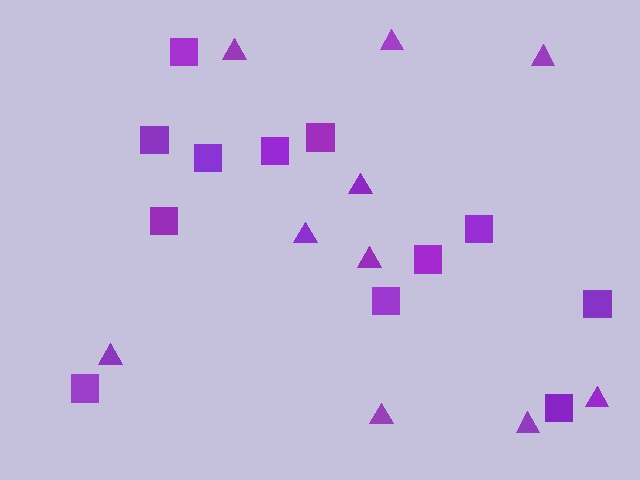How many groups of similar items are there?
There are 2 groups: one group of triangles (10) and one group of squares (12).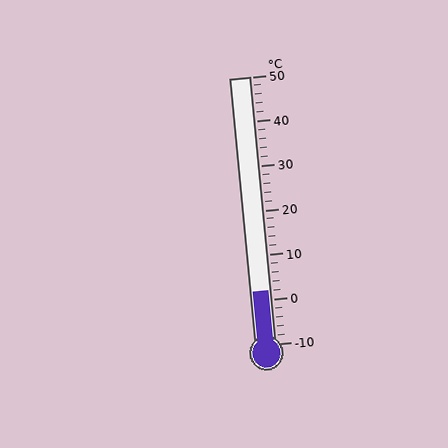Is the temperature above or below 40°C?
The temperature is below 40°C.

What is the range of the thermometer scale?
The thermometer scale ranges from -10°C to 50°C.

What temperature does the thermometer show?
The thermometer shows approximately 2°C.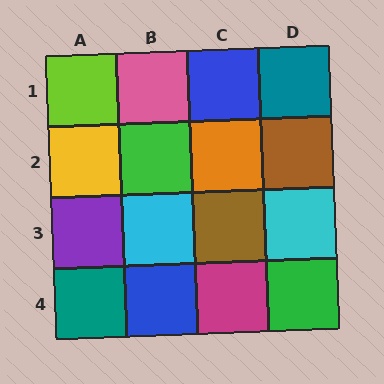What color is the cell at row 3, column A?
Purple.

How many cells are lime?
1 cell is lime.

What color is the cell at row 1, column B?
Pink.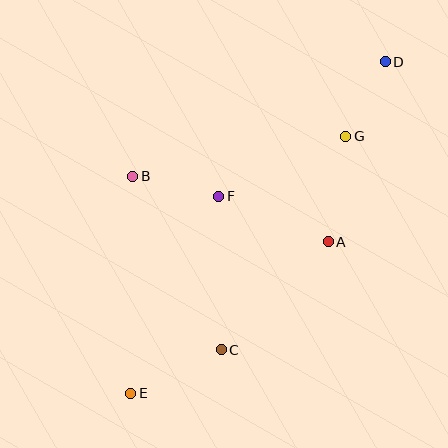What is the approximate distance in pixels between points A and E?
The distance between A and E is approximately 249 pixels.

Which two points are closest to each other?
Points D and G are closest to each other.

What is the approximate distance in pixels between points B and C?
The distance between B and C is approximately 195 pixels.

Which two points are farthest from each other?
Points D and E are farthest from each other.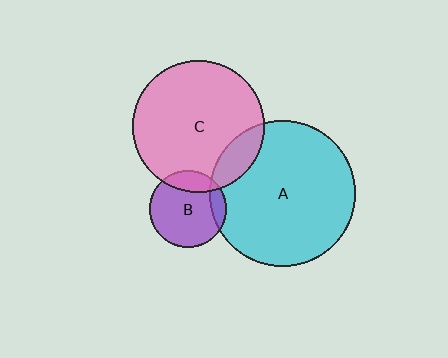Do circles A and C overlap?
Yes.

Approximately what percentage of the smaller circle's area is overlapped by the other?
Approximately 15%.